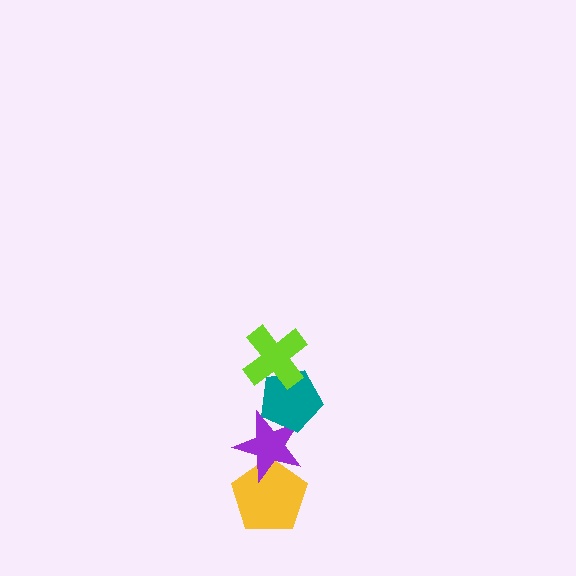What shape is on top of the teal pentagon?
The lime cross is on top of the teal pentagon.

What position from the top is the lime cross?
The lime cross is 1st from the top.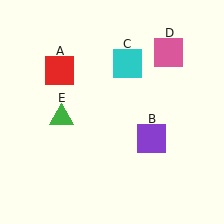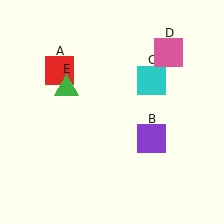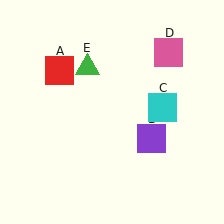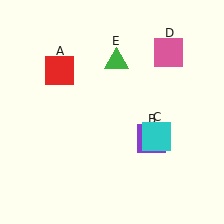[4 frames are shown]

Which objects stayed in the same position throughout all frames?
Red square (object A) and purple square (object B) and pink square (object D) remained stationary.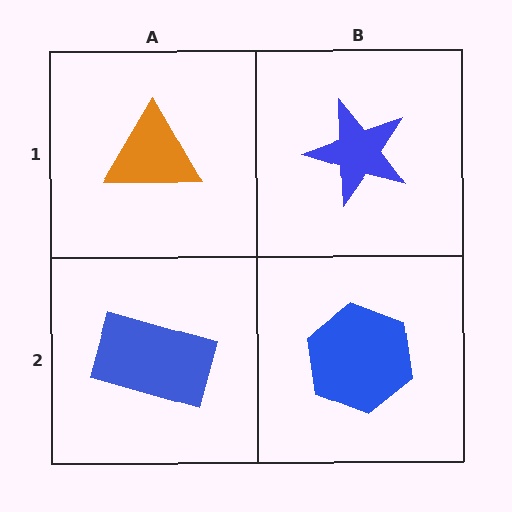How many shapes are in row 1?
2 shapes.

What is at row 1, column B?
A blue star.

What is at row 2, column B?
A blue hexagon.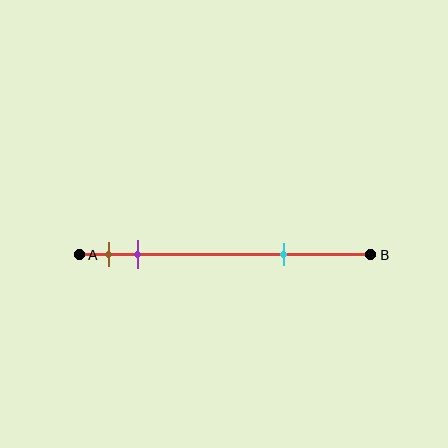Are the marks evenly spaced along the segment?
No, the marks are not evenly spaced.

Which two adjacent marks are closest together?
The brown and purple marks are the closest adjacent pair.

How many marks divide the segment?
There are 3 marks dividing the segment.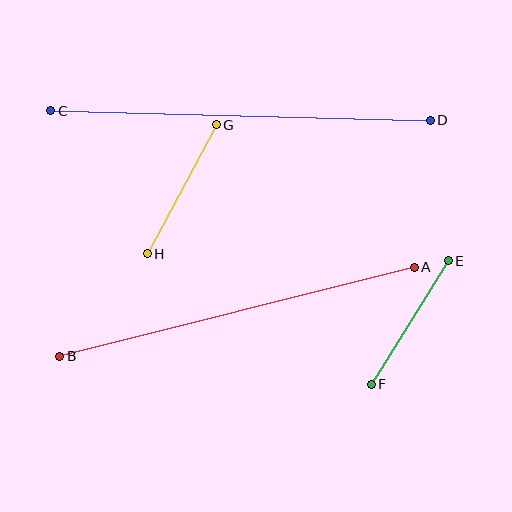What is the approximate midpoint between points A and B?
The midpoint is at approximately (237, 312) pixels.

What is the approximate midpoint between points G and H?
The midpoint is at approximately (182, 189) pixels.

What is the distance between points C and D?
The distance is approximately 380 pixels.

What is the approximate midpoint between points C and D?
The midpoint is at approximately (240, 116) pixels.